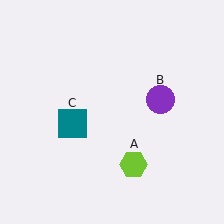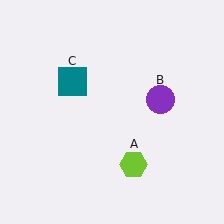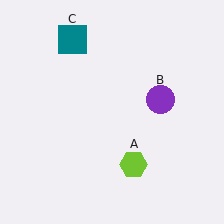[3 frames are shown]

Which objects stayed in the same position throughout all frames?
Lime hexagon (object A) and purple circle (object B) remained stationary.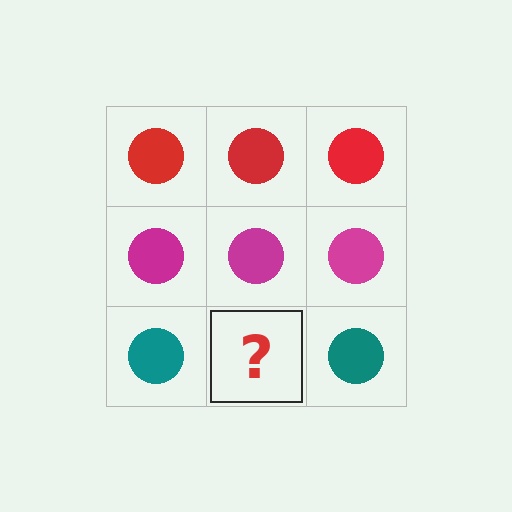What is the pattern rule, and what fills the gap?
The rule is that each row has a consistent color. The gap should be filled with a teal circle.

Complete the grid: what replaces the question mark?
The question mark should be replaced with a teal circle.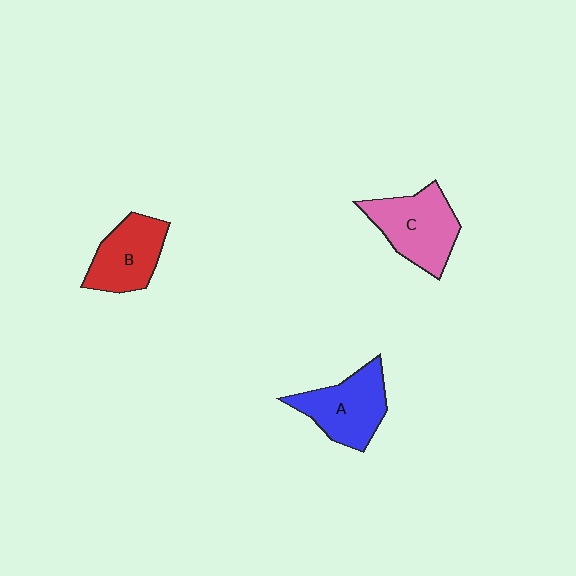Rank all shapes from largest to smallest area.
From largest to smallest: C (pink), A (blue), B (red).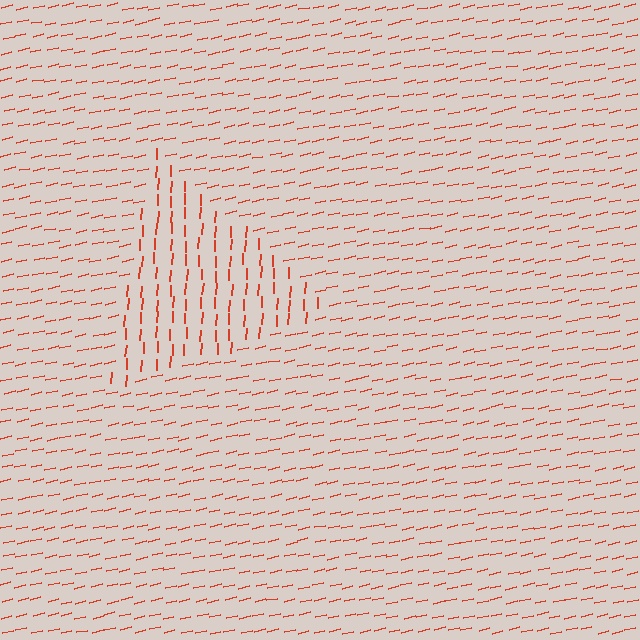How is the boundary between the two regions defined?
The boundary is defined purely by a change in line orientation (approximately 74 degrees difference). All lines are the same color and thickness.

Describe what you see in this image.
The image is filled with small red line segments. A triangle region in the image has lines oriented differently from the surrounding lines, creating a visible texture boundary.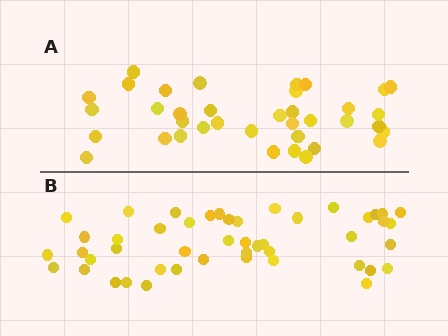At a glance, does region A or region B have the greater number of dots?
Region B (the bottom region) has more dots.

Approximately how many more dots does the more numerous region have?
Region B has roughly 10 or so more dots than region A.